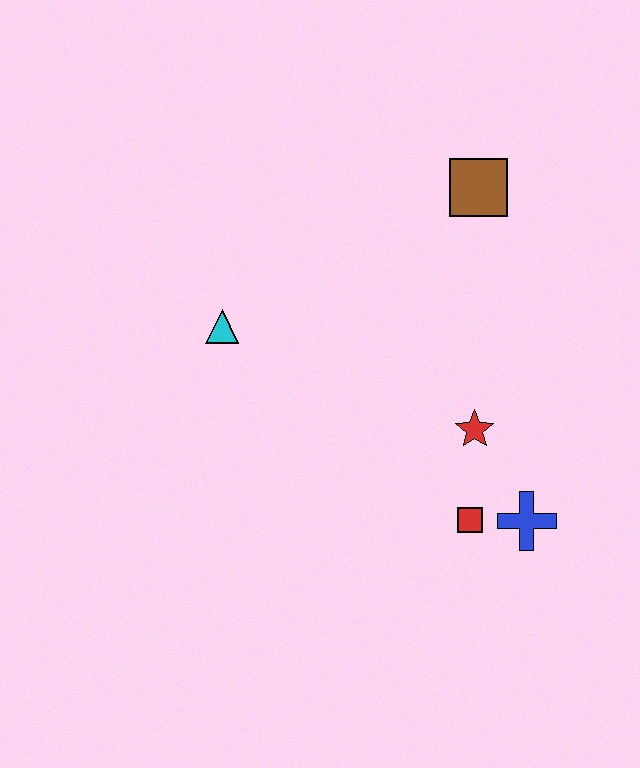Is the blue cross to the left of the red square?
No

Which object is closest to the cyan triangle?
The red star is closest to the cyan triangle.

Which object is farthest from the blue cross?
The cyan triangle is farthest from the blue cross.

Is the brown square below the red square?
No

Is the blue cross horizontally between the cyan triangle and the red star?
No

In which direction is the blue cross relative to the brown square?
The blue cross is below the brown square.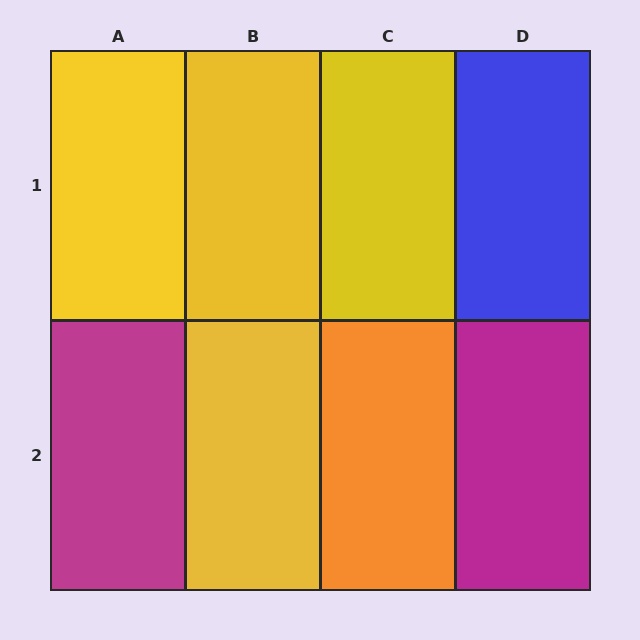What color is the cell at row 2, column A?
Magenta.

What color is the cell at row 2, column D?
Magenta.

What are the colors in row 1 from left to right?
Yellow, yellow, yellow, blue.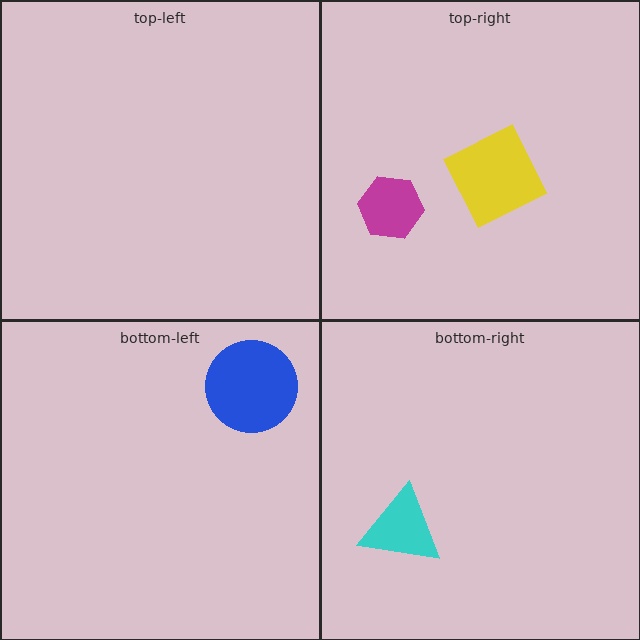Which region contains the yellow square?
The top-right region.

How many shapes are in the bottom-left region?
1.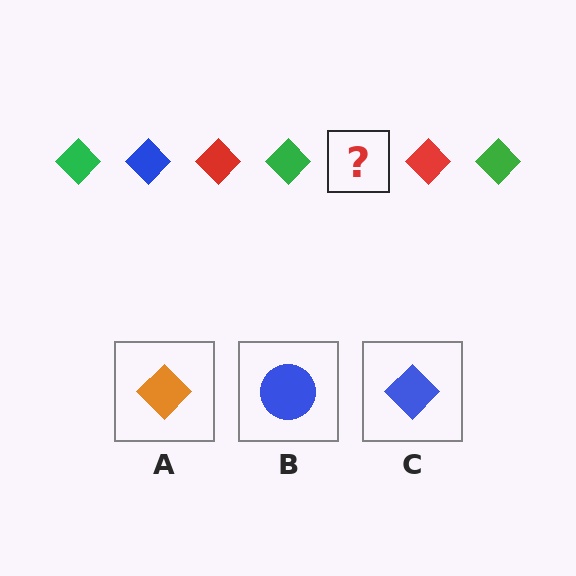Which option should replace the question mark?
Option C.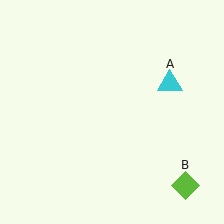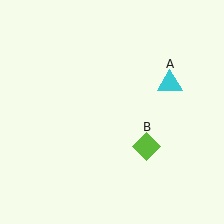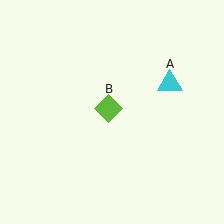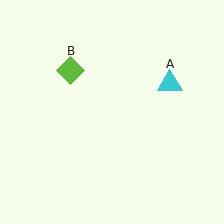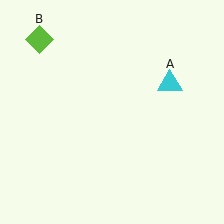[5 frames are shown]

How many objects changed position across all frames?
1 object changed position: lime diamond (object B).